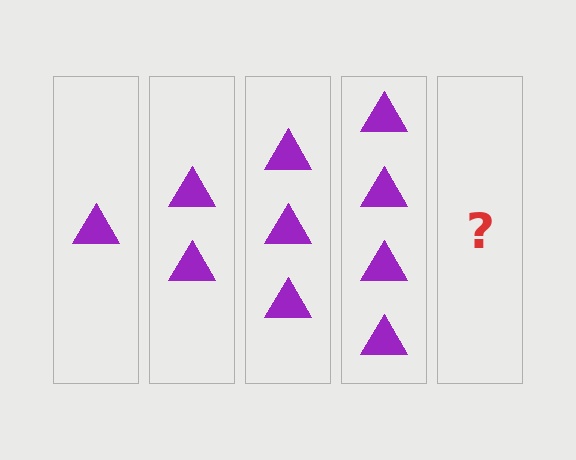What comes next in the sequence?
The next element should be 5 triangles.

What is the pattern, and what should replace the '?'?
The pattern is that each step adds one more triangle. The '?' should be 5 triangles.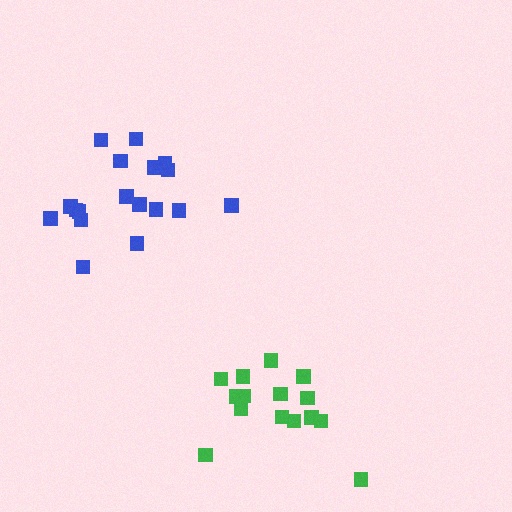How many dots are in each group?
Group 1: 18 dots, Group 2: 15 dots (33 total).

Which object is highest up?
The blue cluster is topmost.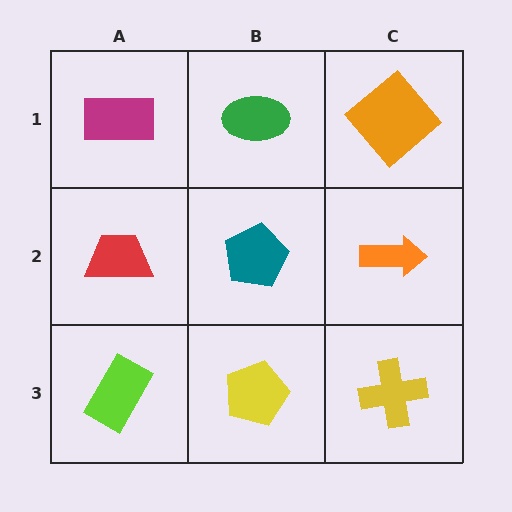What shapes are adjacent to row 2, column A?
A magenta rectangle (row 1, column A), a lime rectangle (row 3, column A), a teal pentagon (row 2, column B).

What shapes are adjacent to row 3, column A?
A red trapezoid (row 2, column A), a yellow pentagon (row 3, column B).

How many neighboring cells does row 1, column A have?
2.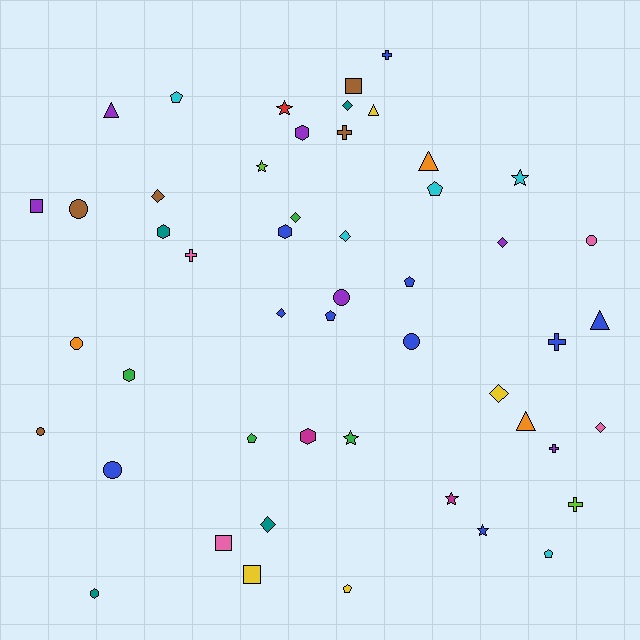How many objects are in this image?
There are 50 objects.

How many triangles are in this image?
There are 5 triangles.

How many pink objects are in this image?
There are 4 pink objects.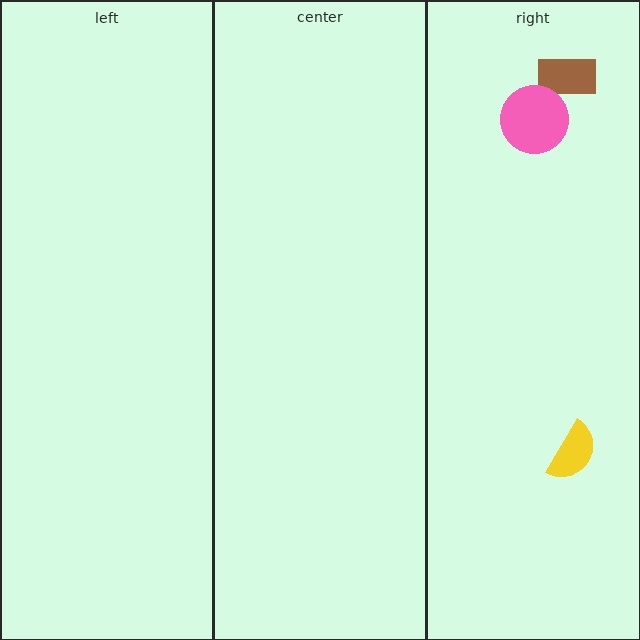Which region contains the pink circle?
The right region.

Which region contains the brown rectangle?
The right region.